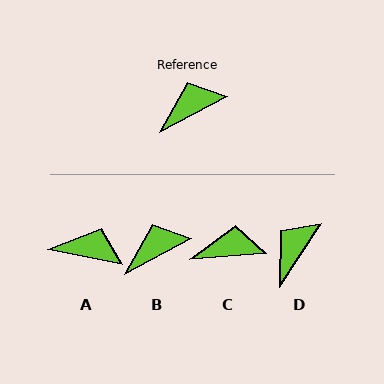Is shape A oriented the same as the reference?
No, it is off by about 40 degrees.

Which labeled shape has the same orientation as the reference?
B.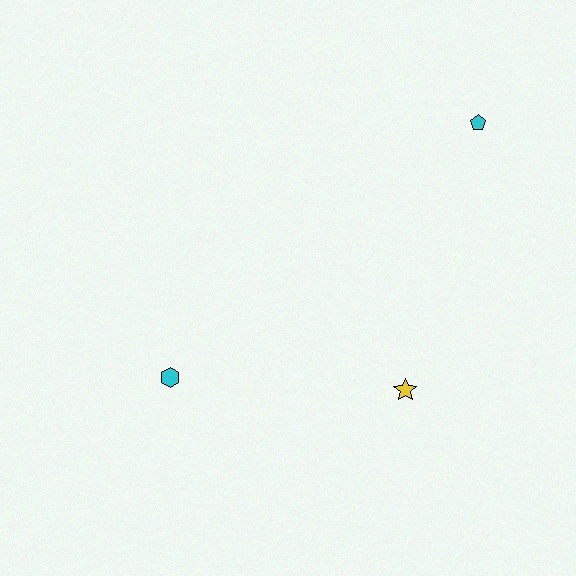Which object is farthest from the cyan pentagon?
The cyan hexagon is farthest from the cyan pentagon.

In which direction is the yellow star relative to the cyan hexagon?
The yellow star is to the right of the cyan hexagon.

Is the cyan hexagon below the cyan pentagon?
Yes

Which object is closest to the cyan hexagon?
The yellow star is closest to the cyan hexagon.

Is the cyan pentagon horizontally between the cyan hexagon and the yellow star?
No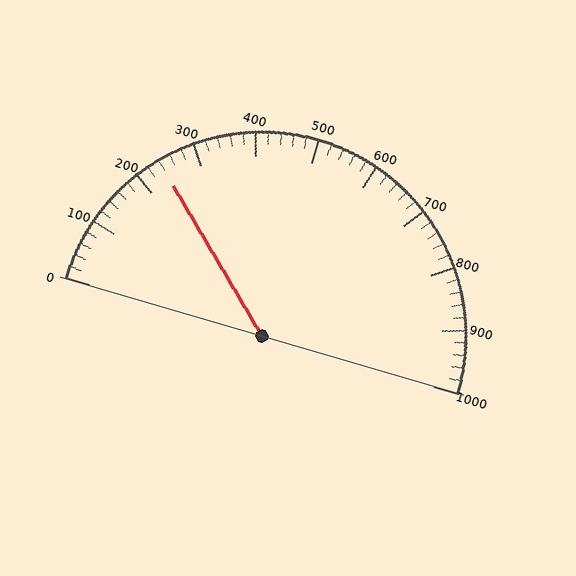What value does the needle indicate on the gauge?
The needle indicates approximately 240.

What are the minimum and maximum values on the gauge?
The gauge ranges from 0 to 1000.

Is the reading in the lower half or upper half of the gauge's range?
The reading is in the lower half of the range (0 to 1000).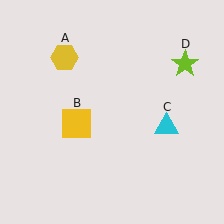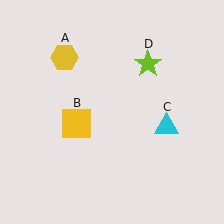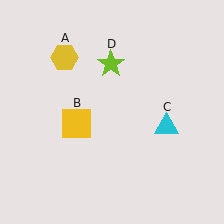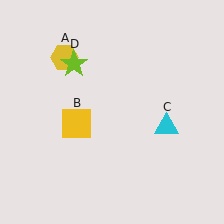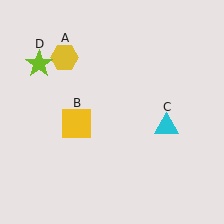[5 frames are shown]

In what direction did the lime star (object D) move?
The lime star (object D) moved left.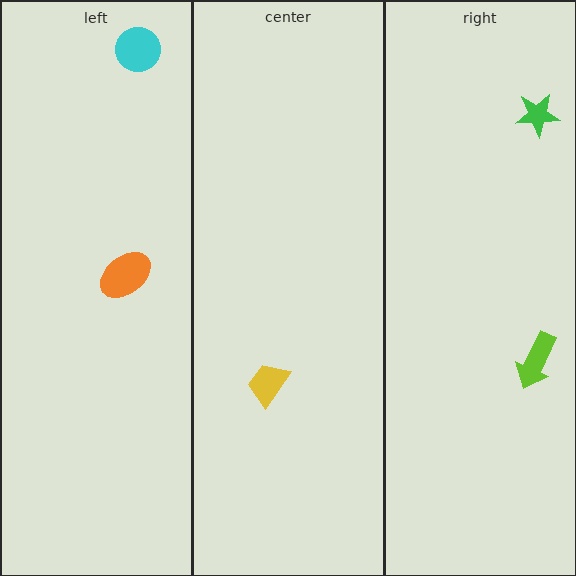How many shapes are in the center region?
1.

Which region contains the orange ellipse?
The left region.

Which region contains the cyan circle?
The left region.